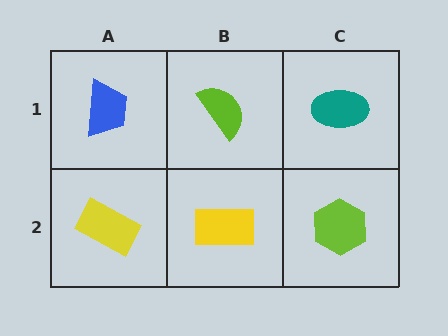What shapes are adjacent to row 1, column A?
A yellow rectangle (row 2, column A), a lime semicircle (row 1, column B).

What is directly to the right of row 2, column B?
A lime hexagon.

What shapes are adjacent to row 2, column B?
A lime semicircle (row 1, column B), a yellow rectangle (row 2, column A), a lime hexagon (row 2, column C).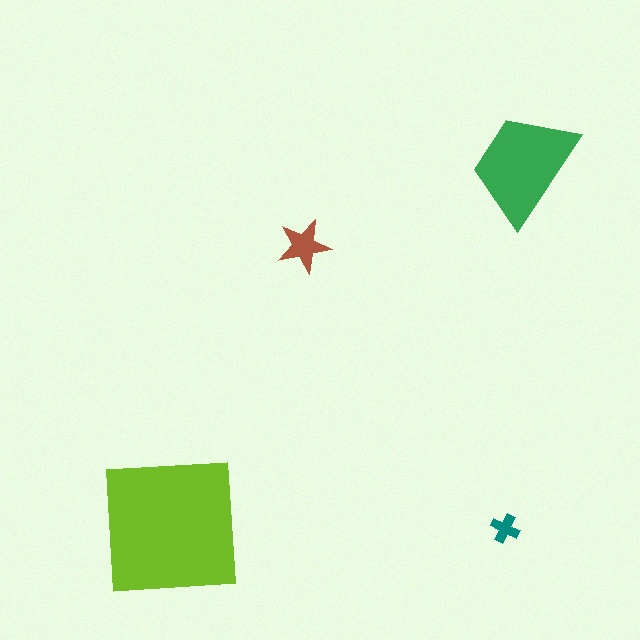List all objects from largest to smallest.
The lime square, the green trapezoid, the brown star, the teal cross.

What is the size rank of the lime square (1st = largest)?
1st.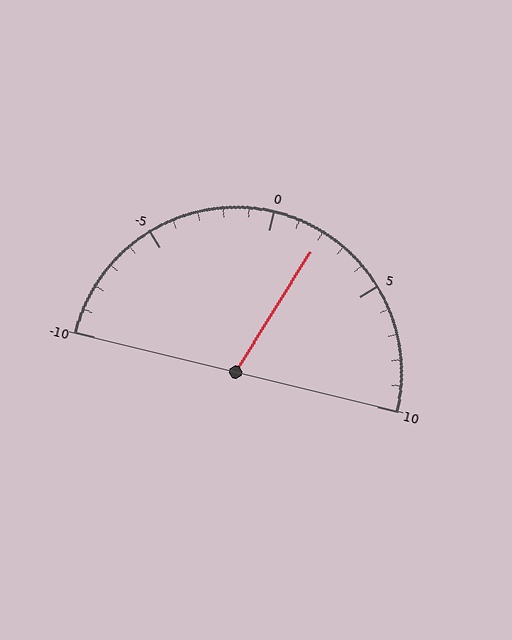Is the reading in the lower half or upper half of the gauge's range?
The reading is in the upper half of the range (-10 to 10).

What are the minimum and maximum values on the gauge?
The gauge ranges from -10 to 10.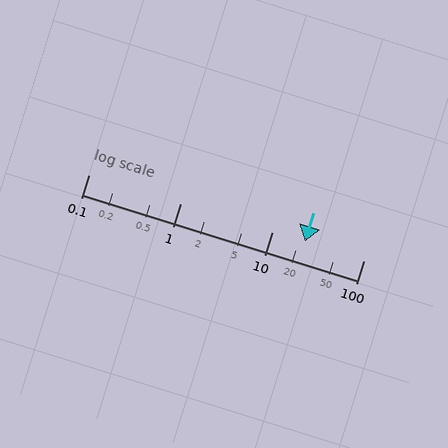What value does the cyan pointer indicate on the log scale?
The pointer indicates approximately 23.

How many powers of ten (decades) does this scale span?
The scale spans 3 decades, from 0.1 to 100.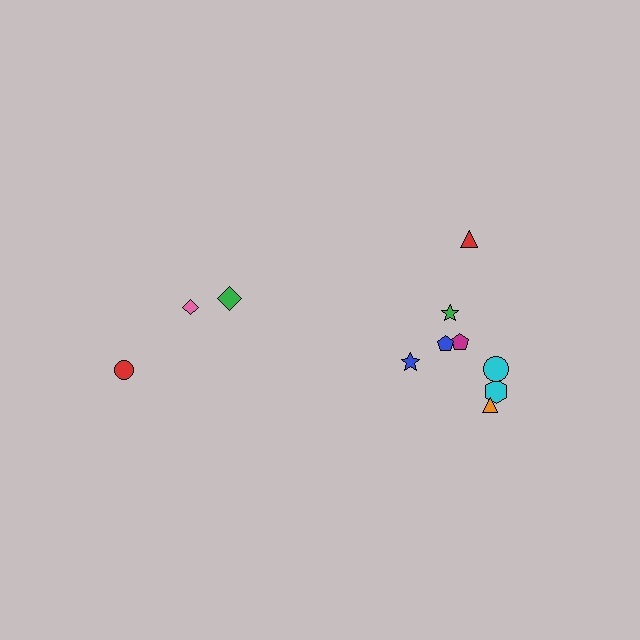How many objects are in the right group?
There are 8 objects.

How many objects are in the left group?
There are 3 objects.